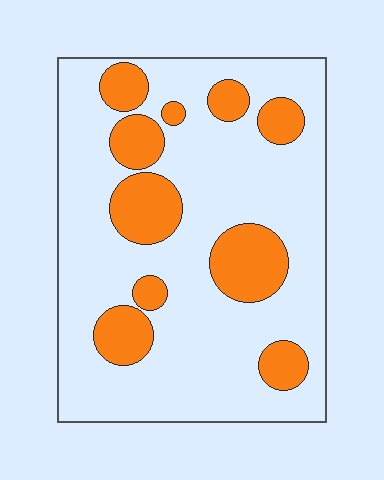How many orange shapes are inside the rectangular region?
10.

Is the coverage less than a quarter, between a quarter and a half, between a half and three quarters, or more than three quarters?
Less than a quarter.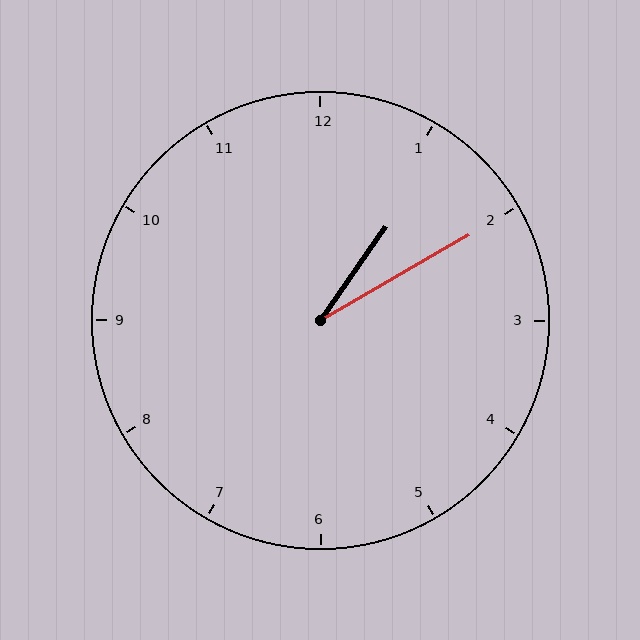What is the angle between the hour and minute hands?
Approximately 25 degrees.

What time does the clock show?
1:10.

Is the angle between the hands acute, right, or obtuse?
It is acute.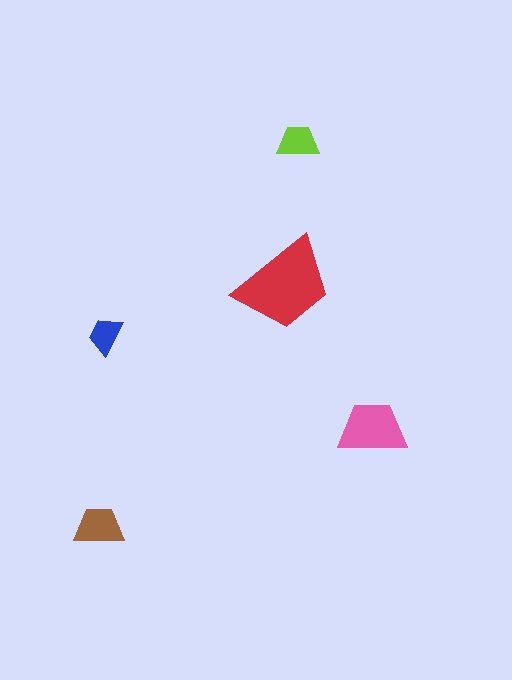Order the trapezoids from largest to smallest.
the red one, the pink one, the brown one, the lime one, the blue one.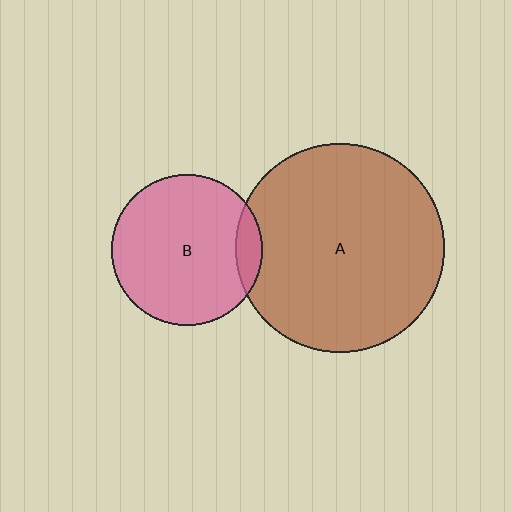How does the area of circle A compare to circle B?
Approximately 1.9 times.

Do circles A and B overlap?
Yes.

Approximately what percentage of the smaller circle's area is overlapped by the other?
Approximately 10%.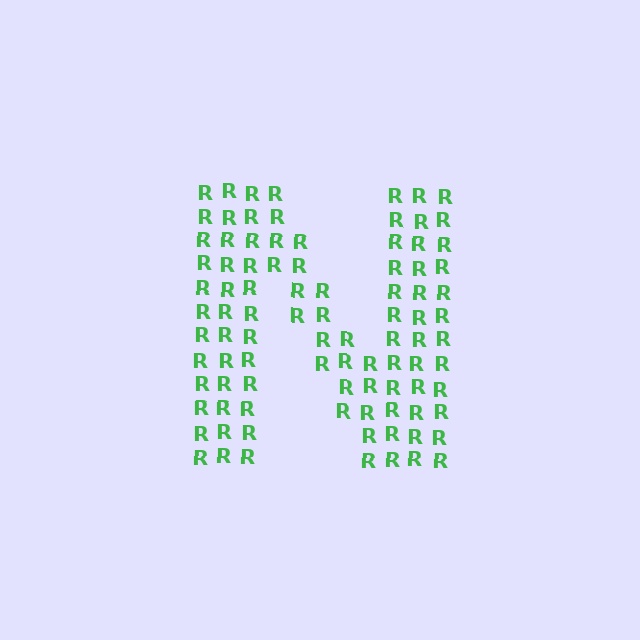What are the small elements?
The small elements are letter R's.